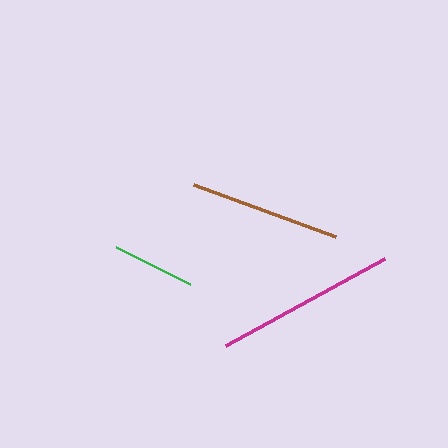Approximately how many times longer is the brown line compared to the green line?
The brown line is approximately 1.8 times the length of the green line.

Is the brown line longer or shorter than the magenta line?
The magenta line is longer than the brown line.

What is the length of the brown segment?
The brown segment is approximately 151 pixels long.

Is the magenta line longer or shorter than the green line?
The magenta line is longer than the green line.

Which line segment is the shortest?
The green line is the shortest at approximately 82 pixels.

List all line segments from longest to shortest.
From longest to shortest: magenta, brown, green.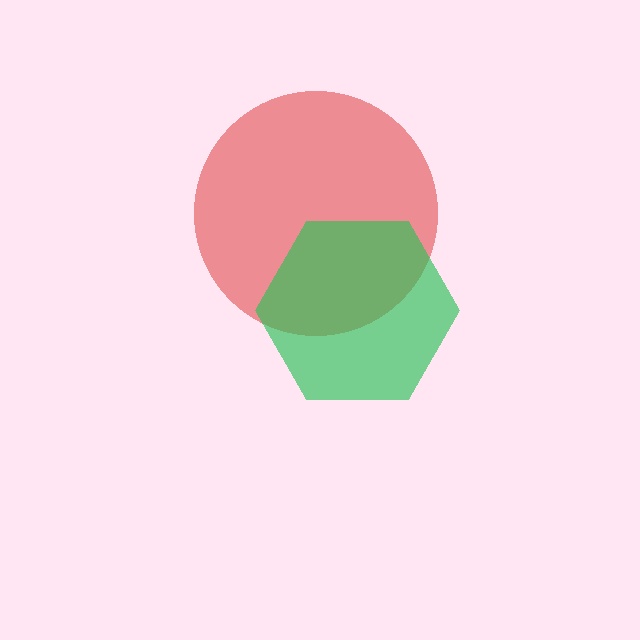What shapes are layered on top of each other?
The layered shapes are: a red circle, a green hexagon.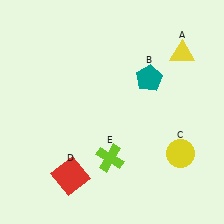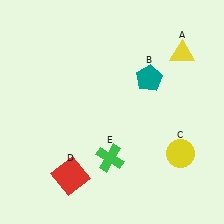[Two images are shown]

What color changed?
The cross (E) changed from lime in Image 1 to green in Image 2.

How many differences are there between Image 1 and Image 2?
There is 1 difference between the two images.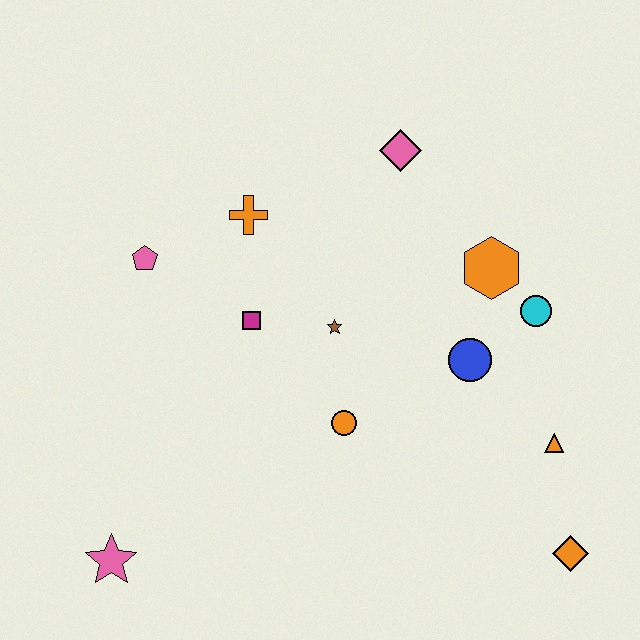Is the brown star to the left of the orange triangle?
Yes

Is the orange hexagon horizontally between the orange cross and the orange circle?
No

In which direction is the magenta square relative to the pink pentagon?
The magenta square is to the right of the pink pentagon.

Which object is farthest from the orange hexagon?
The pink star is farthest from the orange hexagon.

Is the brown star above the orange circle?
Yes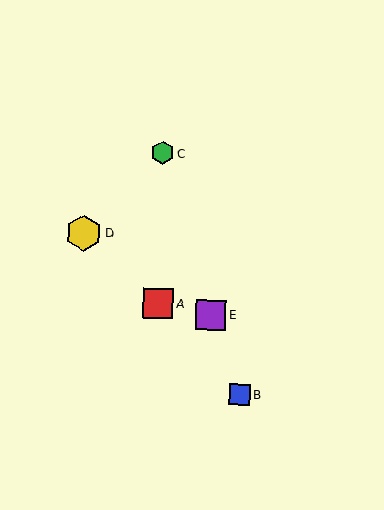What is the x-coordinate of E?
Object E is at x≈211.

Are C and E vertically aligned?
No, C is at x≈163 and E is at x≈211.